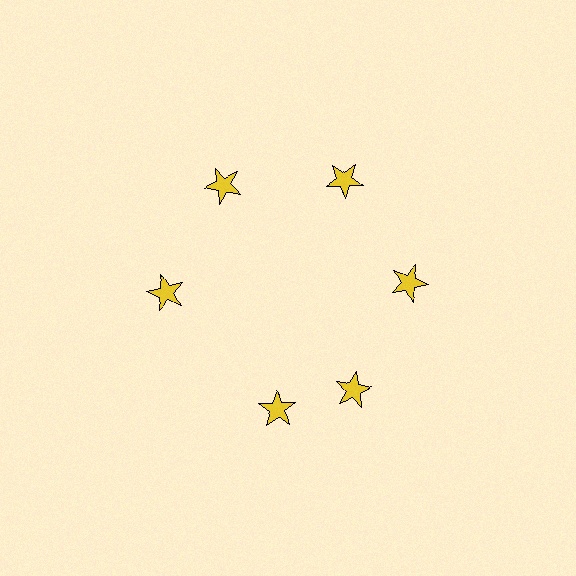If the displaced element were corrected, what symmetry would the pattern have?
It would have 6-fold rotational symmetry — the pattern would map onto itself every 60 degrees.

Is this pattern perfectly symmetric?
No. The 6 yellow stars are arranged in a ring, but one element near the 7 o'clock position is rotated out of alignment along the ring, breaking the 6-fold rotational symmetry.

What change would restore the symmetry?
The symmetry would be restored by rotating it back into even spacing with its neighbors so that all 6 stars sit at equal angles and equal distance from the center.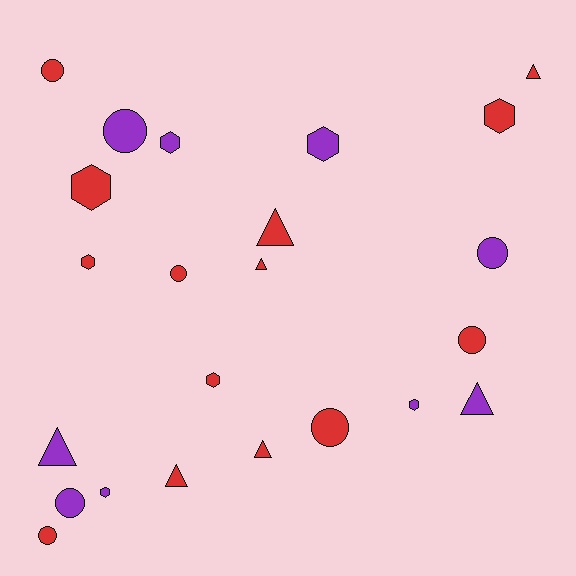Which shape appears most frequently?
Circle, with 8 objects.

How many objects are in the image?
There are 23 objects.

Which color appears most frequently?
Red, with 14 objects.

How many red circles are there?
There are 5 red circles.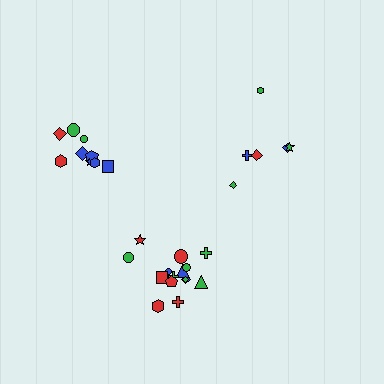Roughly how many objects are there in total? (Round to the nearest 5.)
Roughly 30 objects in total.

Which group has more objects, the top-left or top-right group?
The top-left group.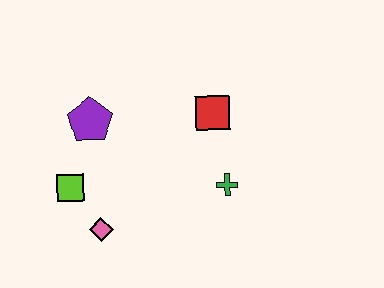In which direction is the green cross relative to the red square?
The green cross is below the red square.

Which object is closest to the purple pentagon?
The lime square is closest to the purple pentagon.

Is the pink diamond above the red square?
No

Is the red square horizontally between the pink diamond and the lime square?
No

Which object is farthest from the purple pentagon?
The green cross is farthest from the purple pentagon.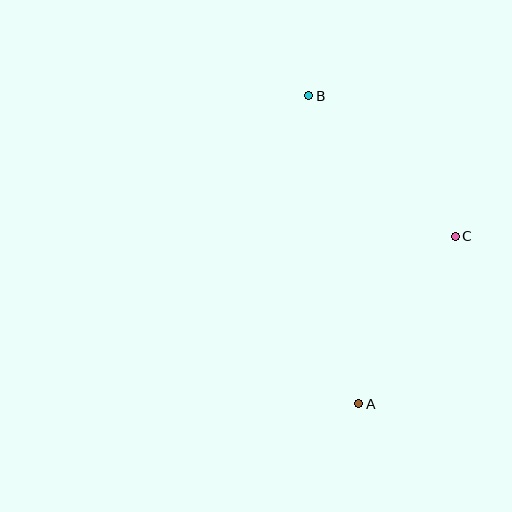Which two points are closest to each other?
Points A and C are closest to each other.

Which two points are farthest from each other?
Points A and B are farthest from each other.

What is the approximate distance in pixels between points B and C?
The distance between B and C is approximately 203 pixels.